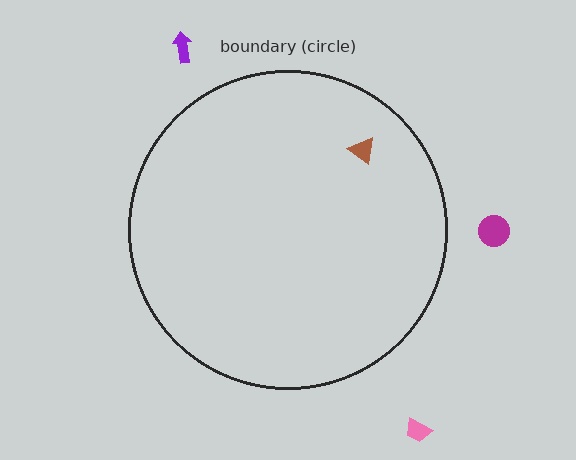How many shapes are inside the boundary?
1 inside, 3 outside.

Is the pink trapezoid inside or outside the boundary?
Outside.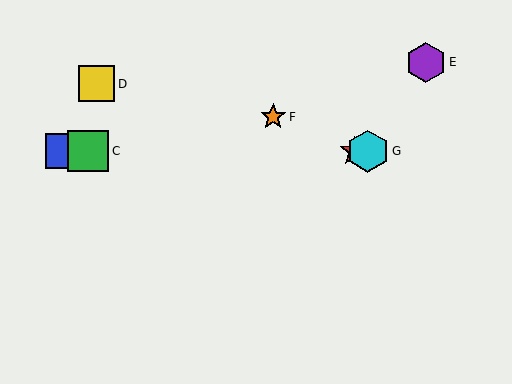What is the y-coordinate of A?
Object A is at y≈151.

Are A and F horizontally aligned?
No, A is at y≈151 and F is at y≈117.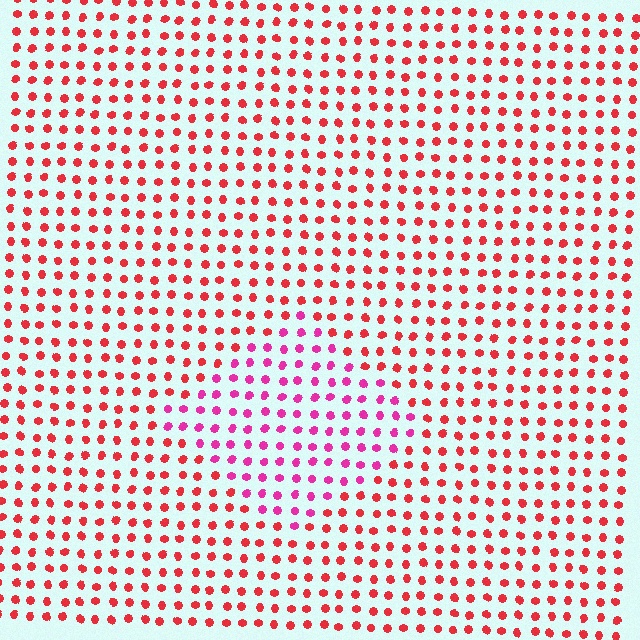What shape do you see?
I see a diamond.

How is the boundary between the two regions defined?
The boundary is defined purely by a slight shift in hue (about 36 degrees). Spacing, size, and orientation are identical on both sides.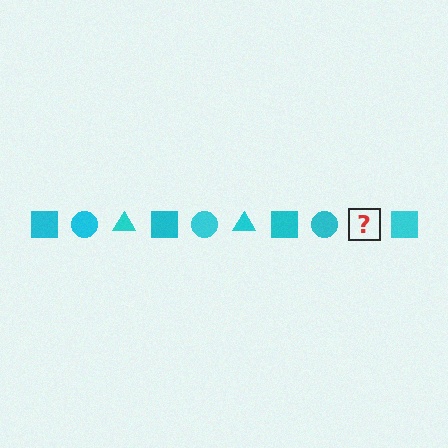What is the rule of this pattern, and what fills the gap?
The rule is that the pattern cycles through square, circle, triangle shapes in cyan. The gap should be filled with a cyan triangle.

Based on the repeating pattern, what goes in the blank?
The blank should be a cyan triangle.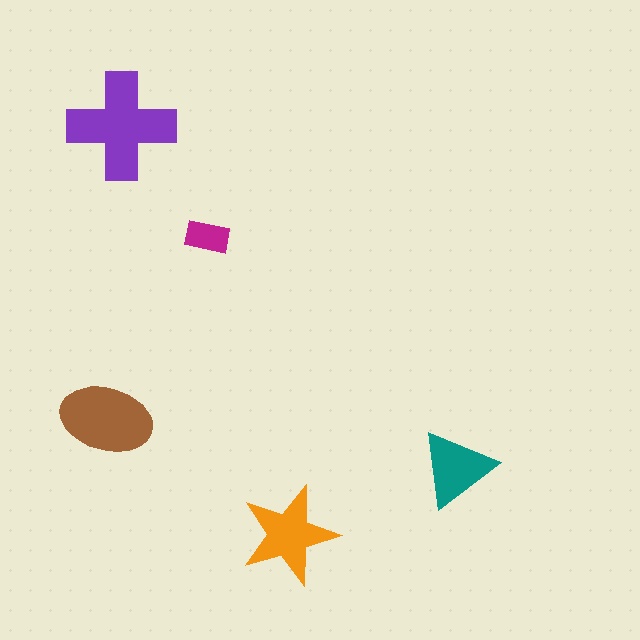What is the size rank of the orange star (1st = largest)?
3rd.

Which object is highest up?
The purple cross is topmost.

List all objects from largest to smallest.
The purple cross, the brown ellipse, the orange star, the teal triangle, the magenta rectangle.